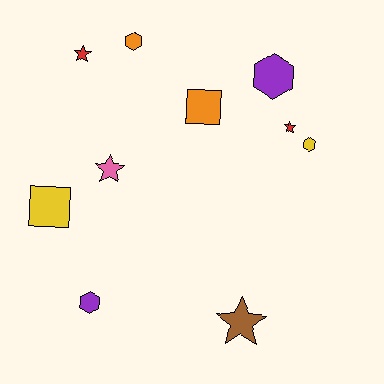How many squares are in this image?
There are 2 squares.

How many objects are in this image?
There are 10 objects.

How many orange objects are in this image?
There are 2 orange objects.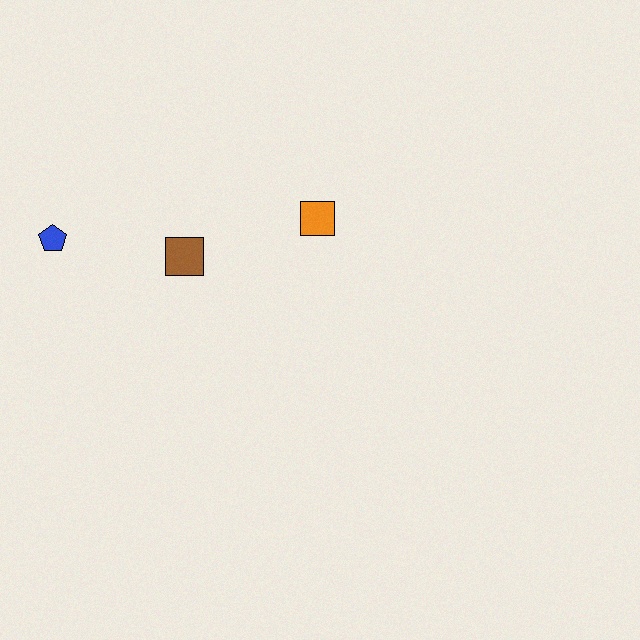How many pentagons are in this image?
There is 1 pentagon.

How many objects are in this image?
There are 3 objects.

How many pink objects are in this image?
There are no pink objects.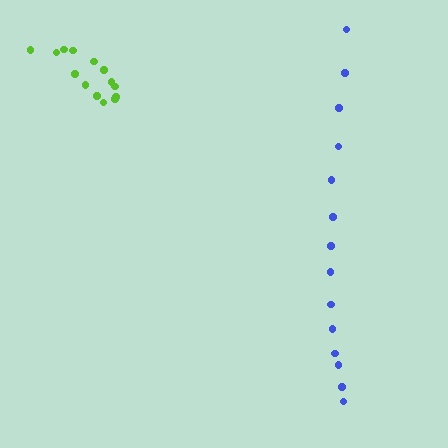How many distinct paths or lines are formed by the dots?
There are 2 distinct paths.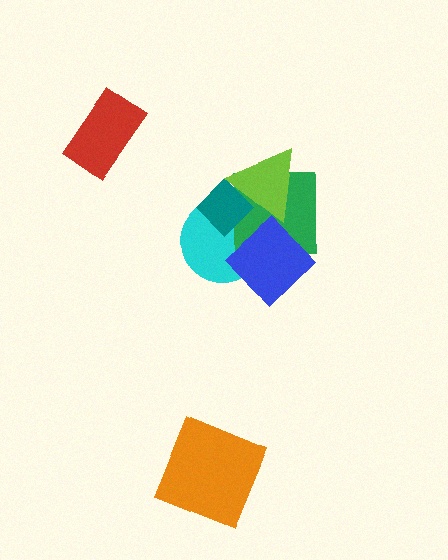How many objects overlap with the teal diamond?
3 objects overlap with the teal diamond.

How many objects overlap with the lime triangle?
4 objects overlap with the lime triangle.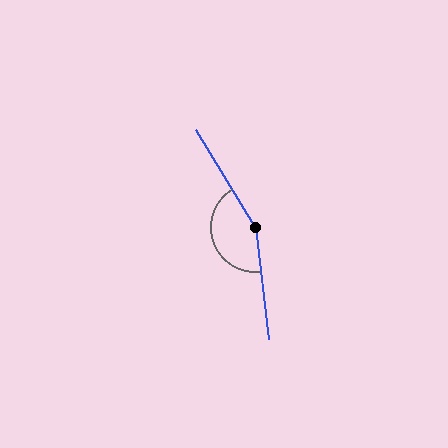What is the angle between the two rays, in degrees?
Approximately 155 degrees.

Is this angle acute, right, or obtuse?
It is obtuse.